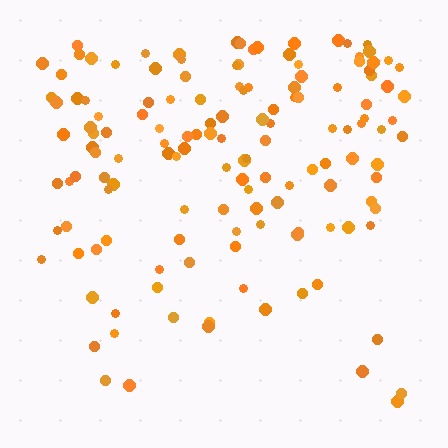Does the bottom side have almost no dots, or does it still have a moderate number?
Still a moderate number, just noticeably fewer than the top.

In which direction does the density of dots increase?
From bottom to top, with the top side densest.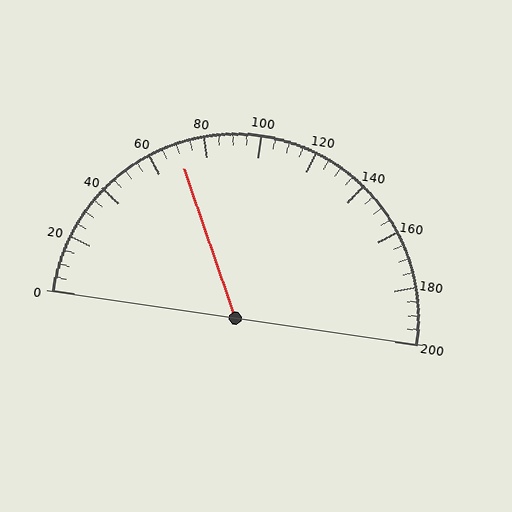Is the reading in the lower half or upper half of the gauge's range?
The reading is in the lower half of the range (0 to 200).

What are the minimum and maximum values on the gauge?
The gauge ranges from 0 to 200.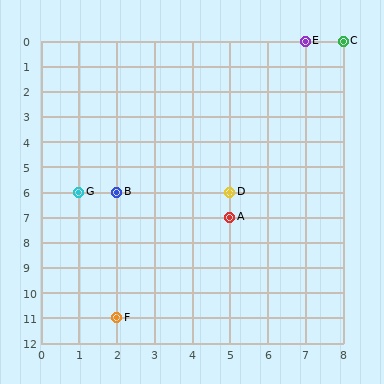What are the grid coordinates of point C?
Point C is at grid coordinates (8, 0).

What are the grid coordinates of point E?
Point E is at grid coordinates (7, 0).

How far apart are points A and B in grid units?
Points A and B are 3 columns and 1 row apart (about 3.2 grid units diagonally).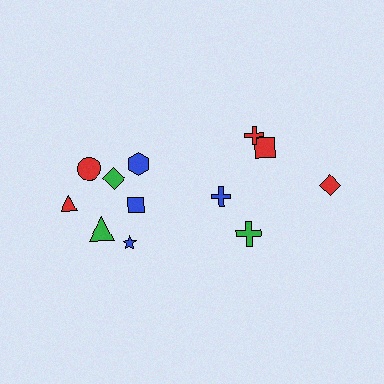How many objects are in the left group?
There are 8 objects.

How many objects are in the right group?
There are 5 objects.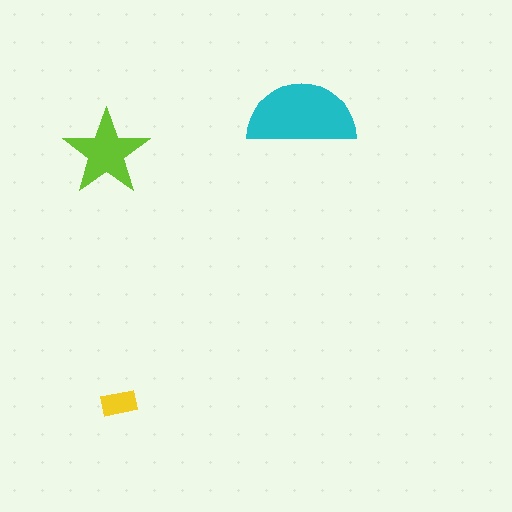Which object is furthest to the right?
The cyan semicircle is rightmost.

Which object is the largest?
The cyan semicircle.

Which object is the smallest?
The yellow rectangle.